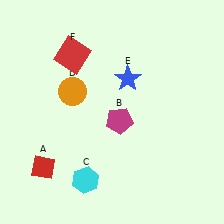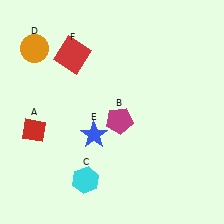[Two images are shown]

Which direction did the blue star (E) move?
The blue star (E) moved down.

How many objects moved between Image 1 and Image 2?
3 objects moved between the two images.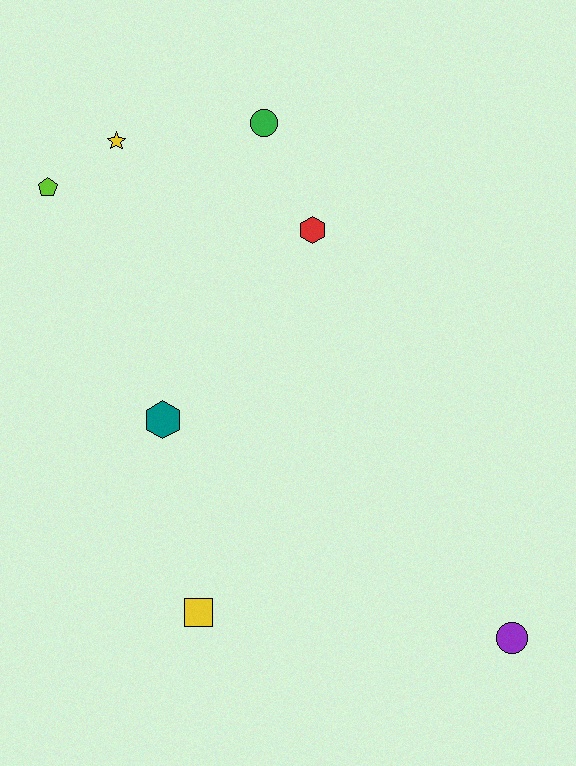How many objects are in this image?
There are 7 objects.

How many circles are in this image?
There are 2 circles.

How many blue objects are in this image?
There are no blue objects.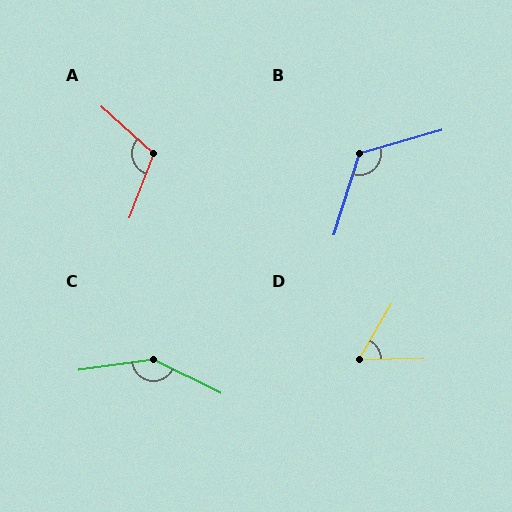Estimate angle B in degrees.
Approximately 123 degrees.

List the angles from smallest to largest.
D (58°), A (111°), B (123°), C (146°).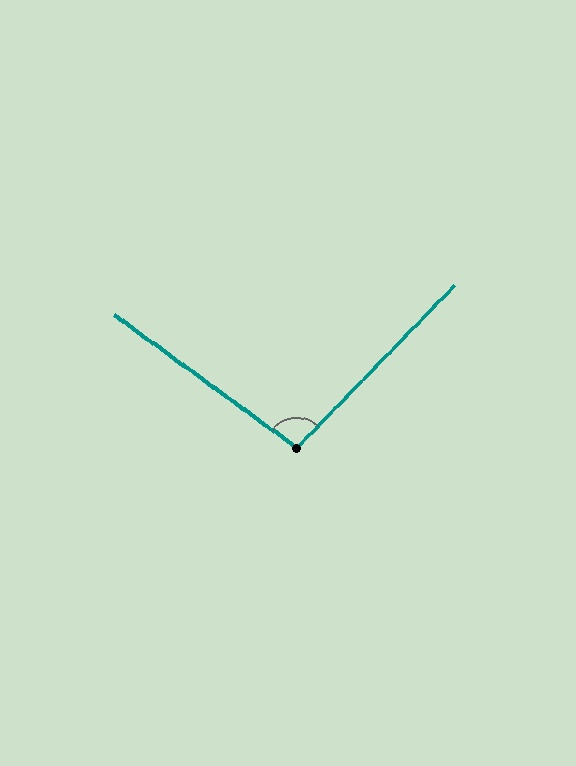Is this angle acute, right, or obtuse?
It is obtuse.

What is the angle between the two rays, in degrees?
Approximately 98 degrees.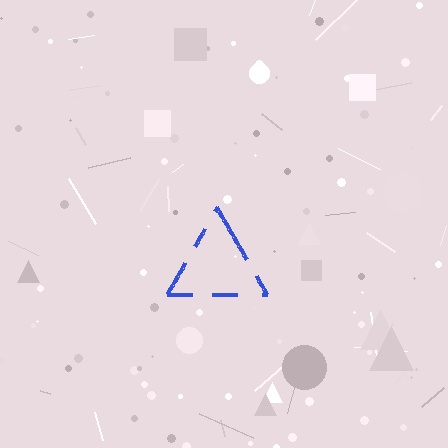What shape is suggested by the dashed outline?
The dashed outline suggests a triangle.